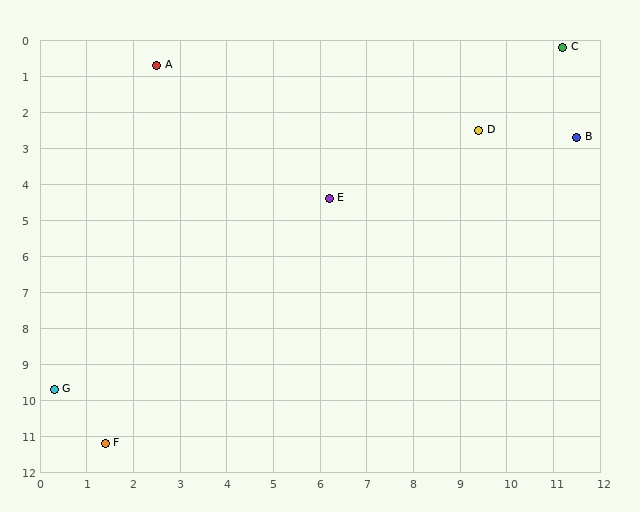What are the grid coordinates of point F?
Point F is at approximately (1.4, 11.2).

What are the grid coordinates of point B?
Point B is at approximately (11.5, 2.7).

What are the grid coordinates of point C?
Point C is at approximately (11.2, 0.2).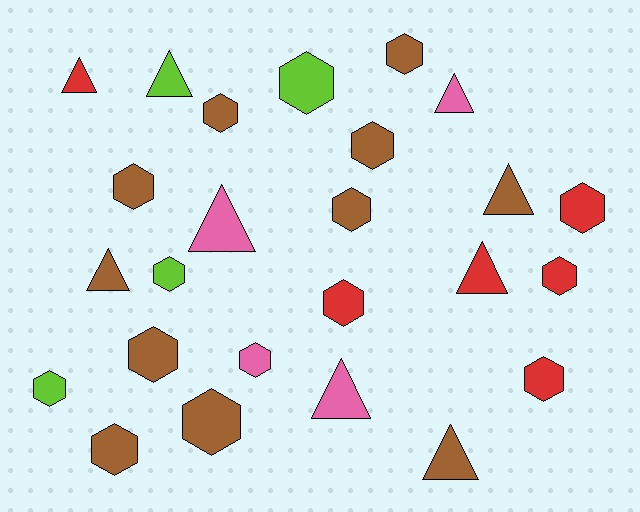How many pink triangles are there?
There are 3 pink triangles.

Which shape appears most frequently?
Hexagon, with 16 objects.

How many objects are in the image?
There are 25 objects.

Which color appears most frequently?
Brown, with 11 objects.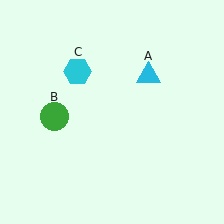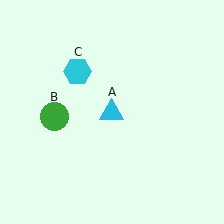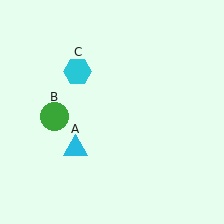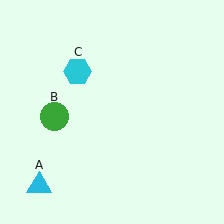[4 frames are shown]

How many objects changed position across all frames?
1 object changed position: cyan triangle (object A).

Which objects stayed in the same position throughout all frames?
Green circle (object B) and cyan hexagon (object C) remained stationary.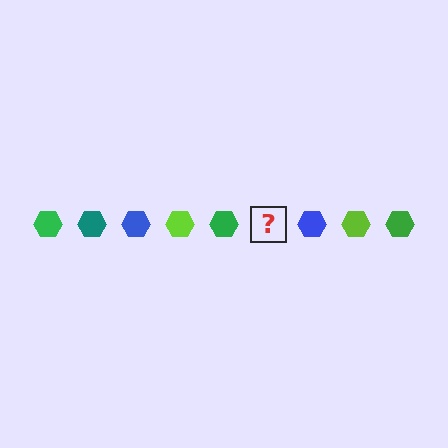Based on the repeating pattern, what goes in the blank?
The blank should be a teal hexagon.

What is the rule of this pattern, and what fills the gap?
The rule is that the pattern cycles through green, teal, blue, lime hexagons. The gap should be filled with a teal hexagon.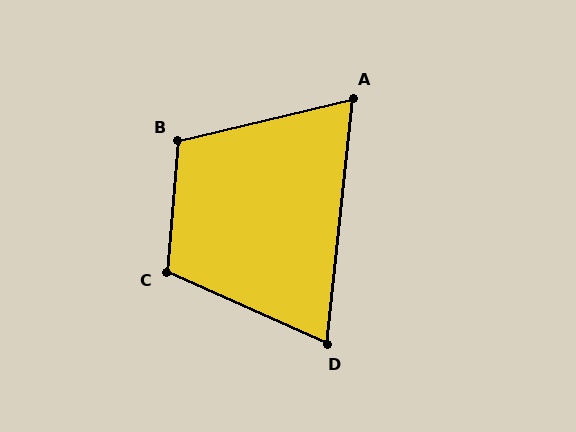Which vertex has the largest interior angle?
C, at approximately 109 degrees.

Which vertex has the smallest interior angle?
A, at approximately 71 degrees.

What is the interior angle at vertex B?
Approximately 108 degrees (obtuse).